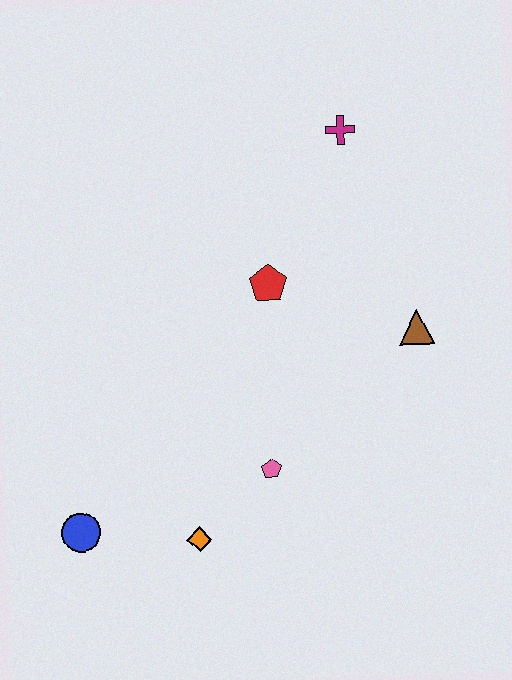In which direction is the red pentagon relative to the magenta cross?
The red pentagon is below the magenta cross.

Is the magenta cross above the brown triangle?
Yes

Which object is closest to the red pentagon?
The brown triangle is closest to the red pentagon.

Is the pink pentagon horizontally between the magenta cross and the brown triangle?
No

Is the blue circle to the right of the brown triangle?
No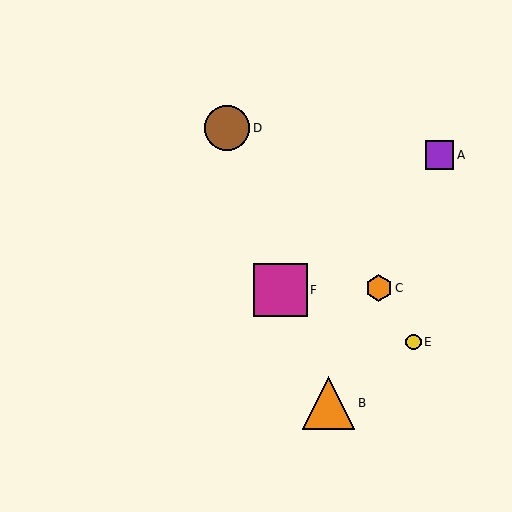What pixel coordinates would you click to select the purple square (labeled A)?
Click at (439, 155) to select the purple square A.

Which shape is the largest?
The magenta square (labeled F) is the largest.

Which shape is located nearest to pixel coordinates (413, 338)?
The yellow circle (labeled E) at (413, 342) is nearest to that location.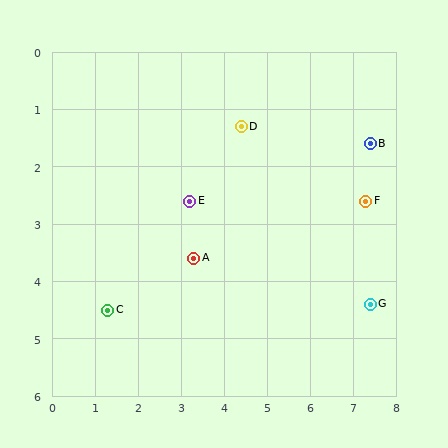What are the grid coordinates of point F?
Point F is at approximately (7.3, 2.6).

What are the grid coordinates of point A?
Point A is at approximately (3.3, 3.6).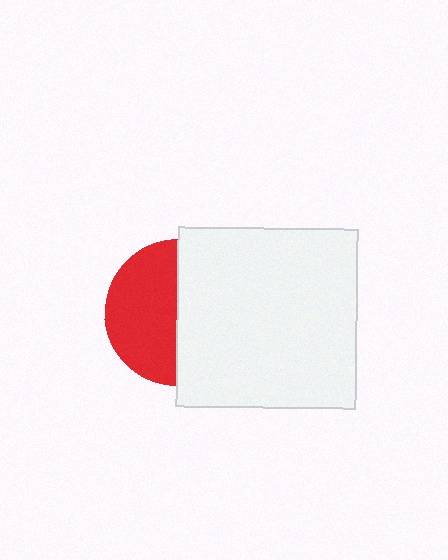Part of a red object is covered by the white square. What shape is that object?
It is a circle.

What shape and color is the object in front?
The object in front is a white square.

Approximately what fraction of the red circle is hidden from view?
Roughly 51% of the red circle is hidden behind the white square.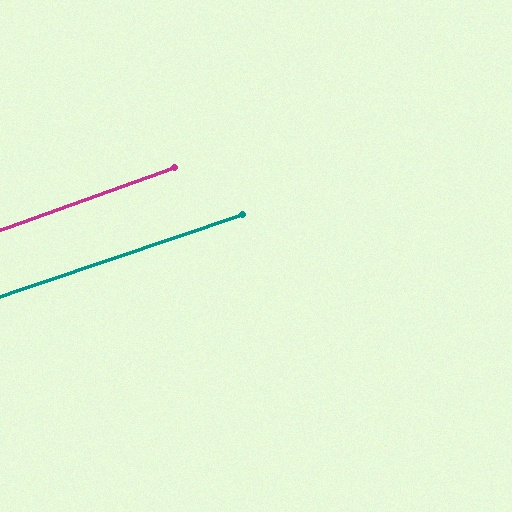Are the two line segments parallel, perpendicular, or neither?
Parallel — their directions differ by only 1.1°.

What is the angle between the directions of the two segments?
Approximately 1 degree.